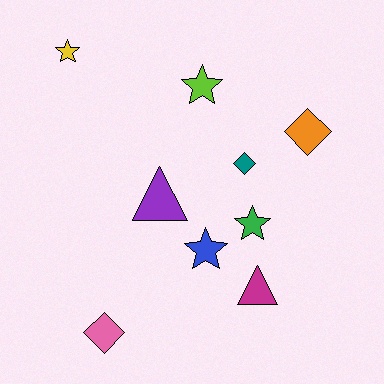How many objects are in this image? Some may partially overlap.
There are 9 objects.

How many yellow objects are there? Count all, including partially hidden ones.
There is 1 yellow object.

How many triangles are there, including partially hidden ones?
There are 2 triangles.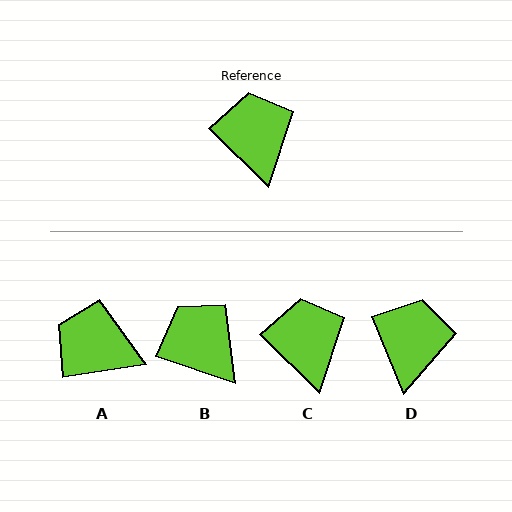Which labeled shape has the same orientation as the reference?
C.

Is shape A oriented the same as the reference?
No, it is off by about 53 degrees.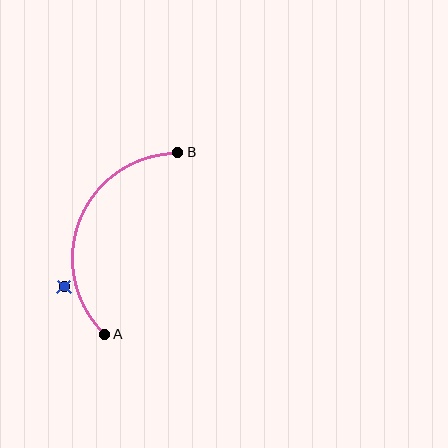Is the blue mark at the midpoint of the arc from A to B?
No — the blue mark does not lie on the arc at all. It sits slightly outside the curve.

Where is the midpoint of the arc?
The arc midpoint is the point on the curve farthest from the straight line joining A and B. It sits to the left of that line.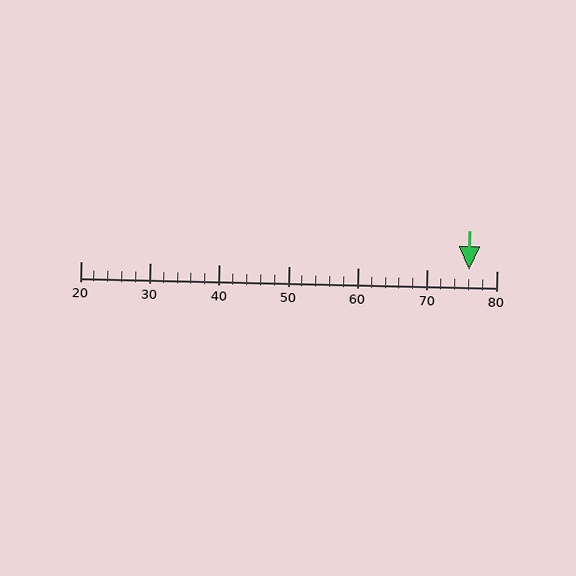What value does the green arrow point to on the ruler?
The green arrow points to approximately 76.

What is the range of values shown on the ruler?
The ruler shows values from 20 to 80.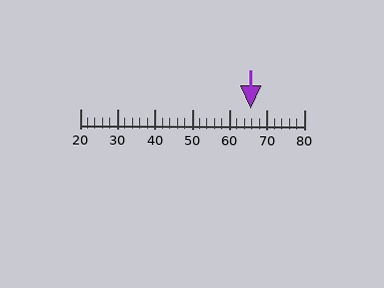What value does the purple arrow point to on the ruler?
The purple arrow points to approximately 66.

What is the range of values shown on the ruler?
The ruler shows values from 20 to 80.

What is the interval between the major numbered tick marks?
The major tick marks are spaced 10 units apart.